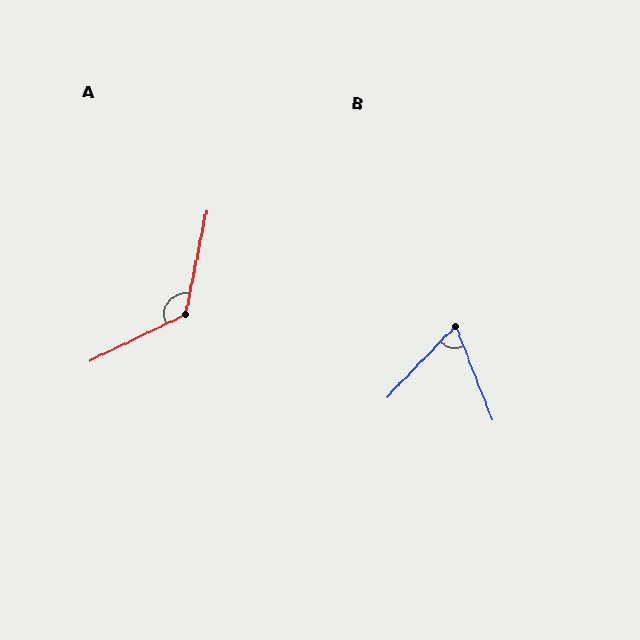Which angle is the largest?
A, at approximately 127 degrees.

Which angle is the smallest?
B, at approximately 65 degrees.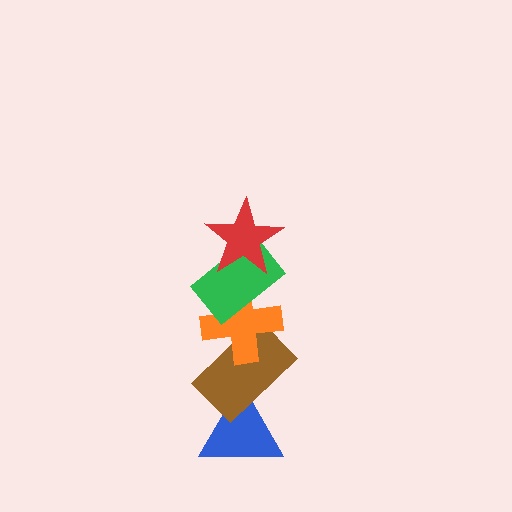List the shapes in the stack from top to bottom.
From top to bottom: the red star, the green rectangle, the orange cross, the brown rectangle, the blue triangle.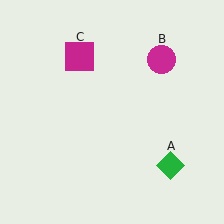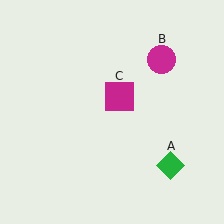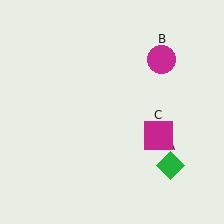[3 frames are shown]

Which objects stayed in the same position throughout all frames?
Green diamond (object A) and magenta circle (object B) remained stationary.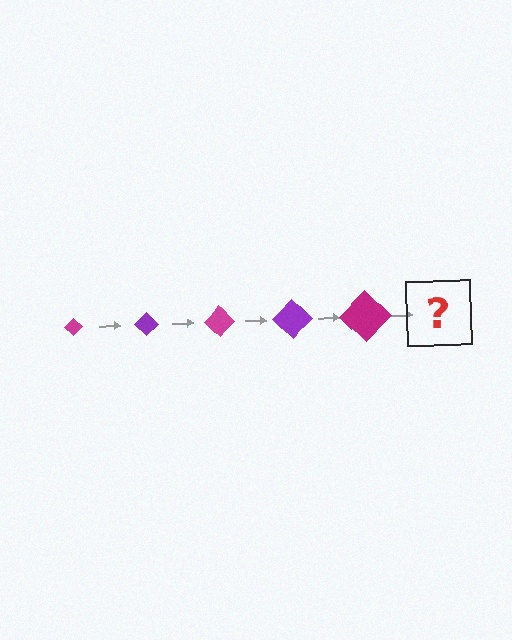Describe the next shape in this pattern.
It should be a purple diamond, larger than the previous one.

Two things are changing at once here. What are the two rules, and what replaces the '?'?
The two rules are that the diamond grows larger each step and the color cycles through magenta and purple. The '?' should be a purple diamond, larger than the previous one.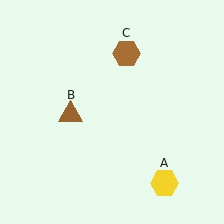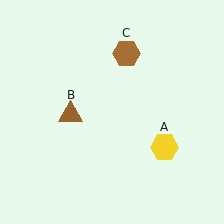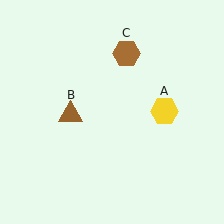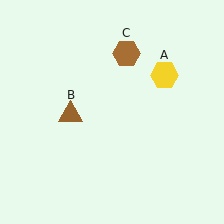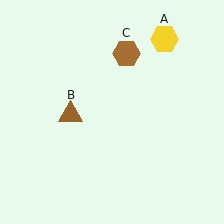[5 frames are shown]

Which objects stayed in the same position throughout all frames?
Brown triangle (object B) and brown hexagon (object C) remained stationary.